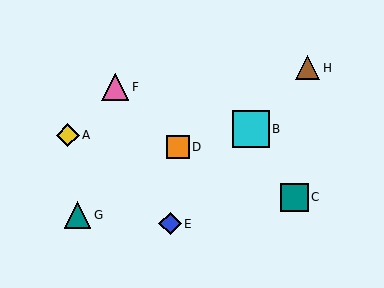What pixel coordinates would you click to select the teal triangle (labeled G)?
Click at (78, 215) to select the teal triangle G.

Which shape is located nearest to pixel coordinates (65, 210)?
The teal triangle (labeled G) at (78, 215) is nearest to that location.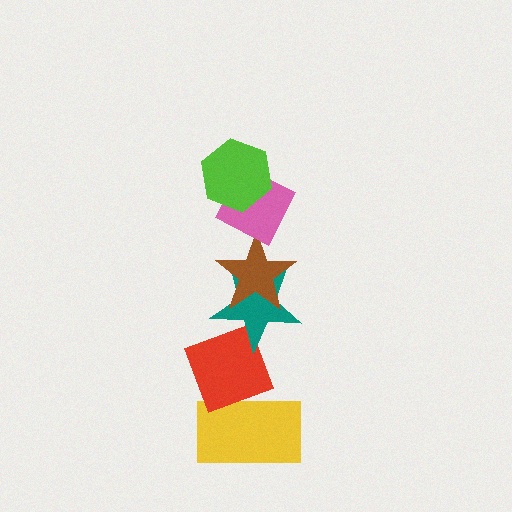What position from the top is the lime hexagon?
The lime hexagon is 1st from the top.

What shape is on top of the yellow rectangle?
The red diamond is on top of the yellow rectangle.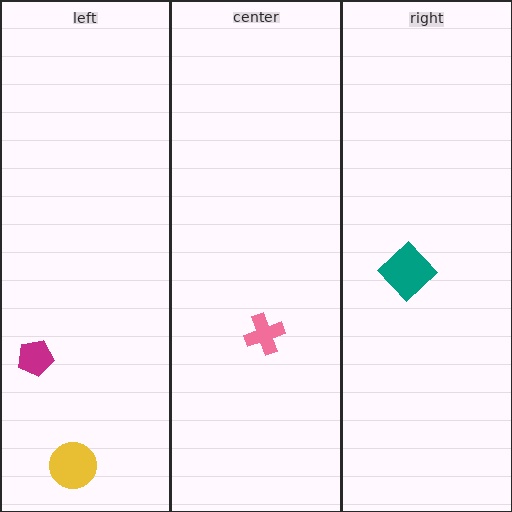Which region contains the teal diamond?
The right region.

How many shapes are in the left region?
2.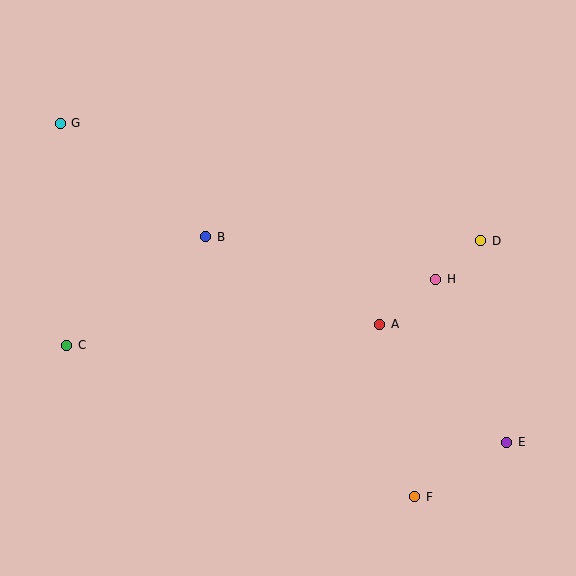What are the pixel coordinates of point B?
Point B is at (206, 237).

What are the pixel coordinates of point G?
Point G is at (60, 123).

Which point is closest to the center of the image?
Point B at (206, 237) is closest to the center.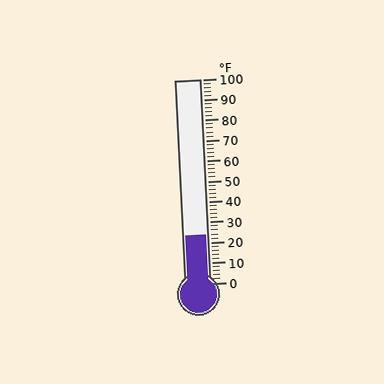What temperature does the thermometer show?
The thermometer shows approximately 24°F.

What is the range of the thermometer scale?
The thermometer scale ranges from 0°F to 100°F.